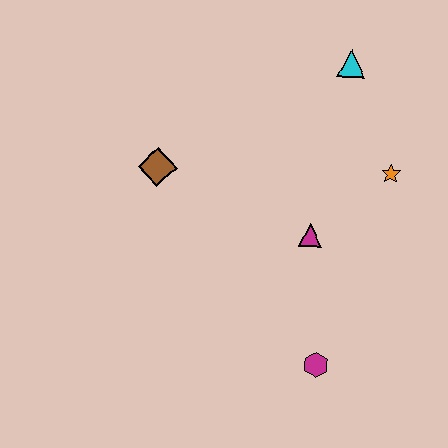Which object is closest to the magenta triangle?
The orange star is closest to the magenta triangle.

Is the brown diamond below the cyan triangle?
Yes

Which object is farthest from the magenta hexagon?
The cyan triangle is farthest from the magenta hexagon.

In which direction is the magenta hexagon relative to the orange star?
The magenta hexagon is below the orange star.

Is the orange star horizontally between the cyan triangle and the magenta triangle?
No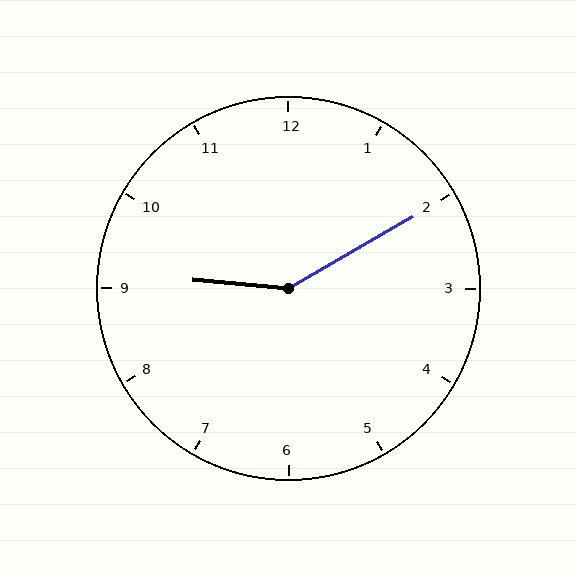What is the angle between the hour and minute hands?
Approximately 145 degrees.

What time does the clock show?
9:10.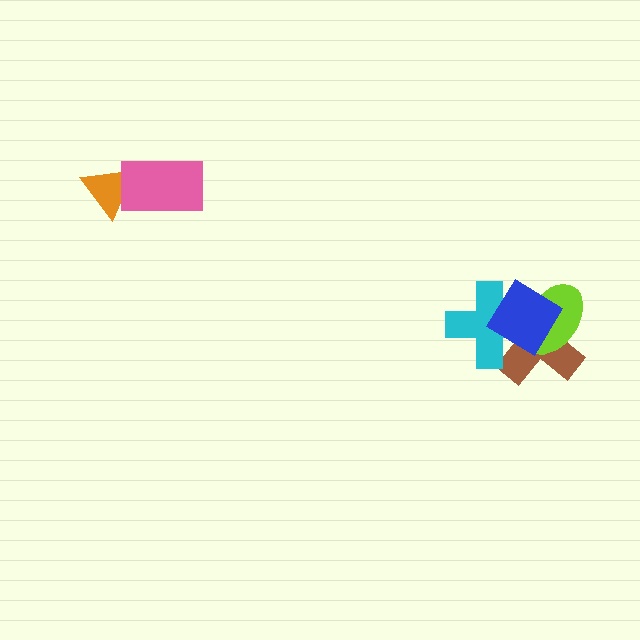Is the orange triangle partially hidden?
Yes, it is partially covered by another shape.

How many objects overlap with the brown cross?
3 objects overlap with the brown cross.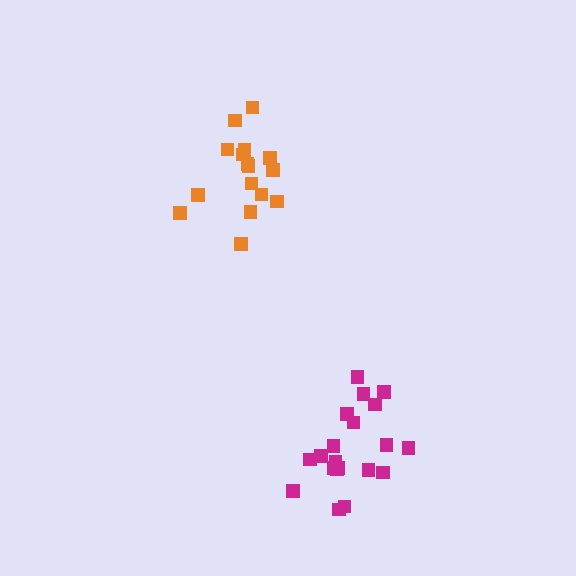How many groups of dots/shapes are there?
There are 2 groups.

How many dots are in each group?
Group 1: 16 dots, Group 2: 20 dots (36 total).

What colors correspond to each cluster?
The clusters are colored: orange, magenta.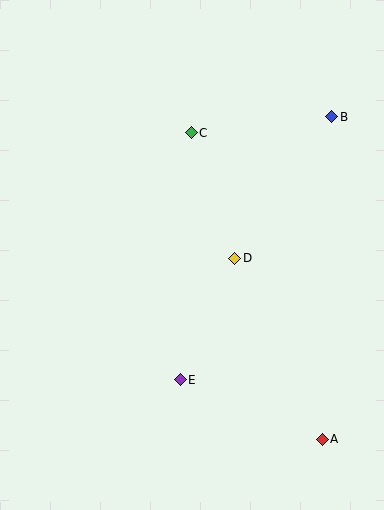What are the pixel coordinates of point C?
Point C is at (191, 133).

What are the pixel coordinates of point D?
Point D is at (235, 258).